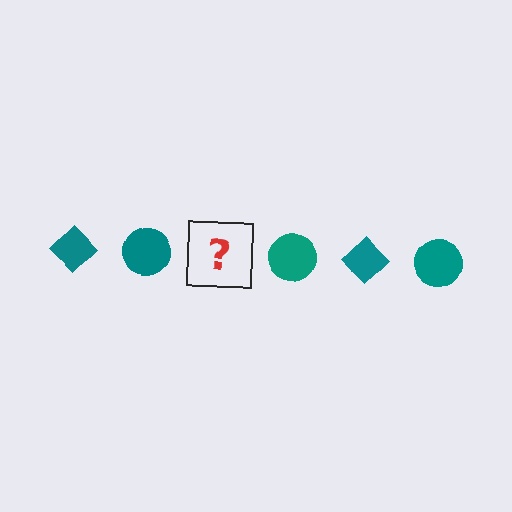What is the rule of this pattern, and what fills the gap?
The rule is that the pattern cycles through diamond, circle shapes in teal. The gap should be filled with a teal diamond.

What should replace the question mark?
The question mark should be replaced with a teal diamond.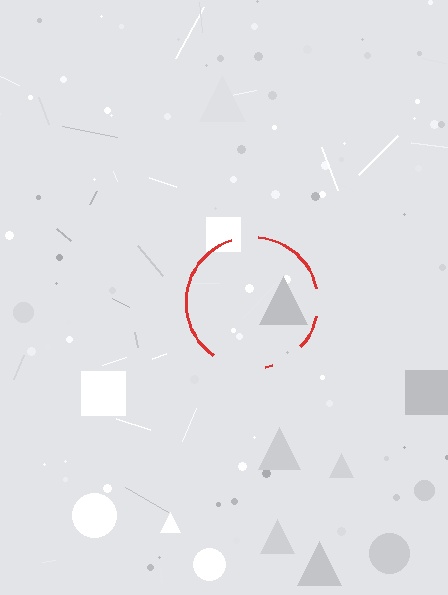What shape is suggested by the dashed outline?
The dashed outline suggests a circle.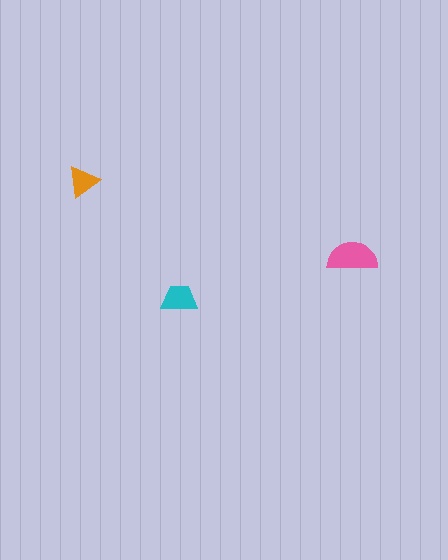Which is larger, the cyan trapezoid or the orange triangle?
The cyan trapezoid.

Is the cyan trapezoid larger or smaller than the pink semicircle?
Smaller.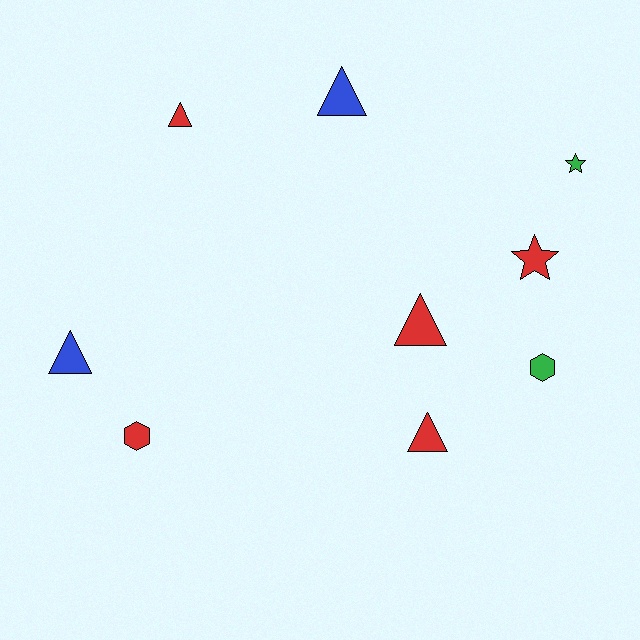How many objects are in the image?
There are 9 objects.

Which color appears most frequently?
Red, with 5 objects.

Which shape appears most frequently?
Triangle, with 5 objects.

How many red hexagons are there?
There is 1 red hexagon.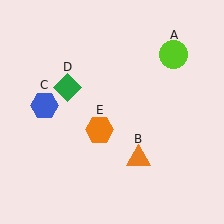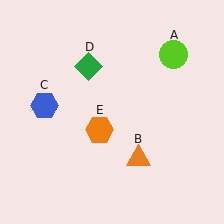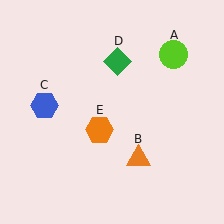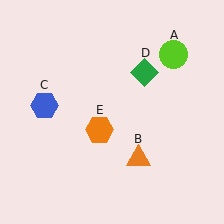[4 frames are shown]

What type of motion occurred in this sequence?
The green diamond (object D) rotated clockwise around the center of the scene.